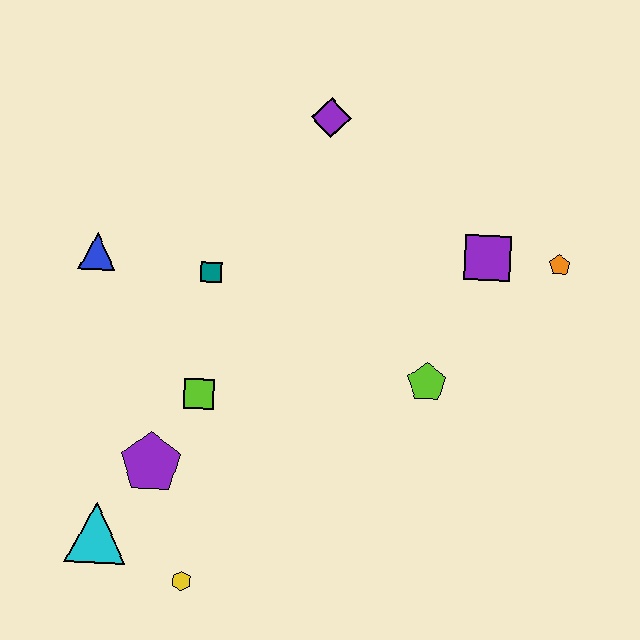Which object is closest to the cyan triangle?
The purple pentagon is closest to the cyan triangle.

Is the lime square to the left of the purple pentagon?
No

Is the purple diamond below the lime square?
No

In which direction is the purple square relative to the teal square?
The purple square is to the right of the teal square.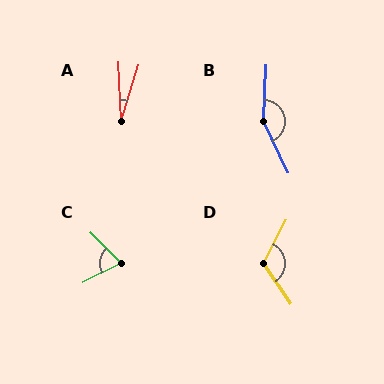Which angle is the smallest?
A, at approximately 19 degrees.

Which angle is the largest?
B, at approximately 153 degrees.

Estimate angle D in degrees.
Approximately 118 degrees.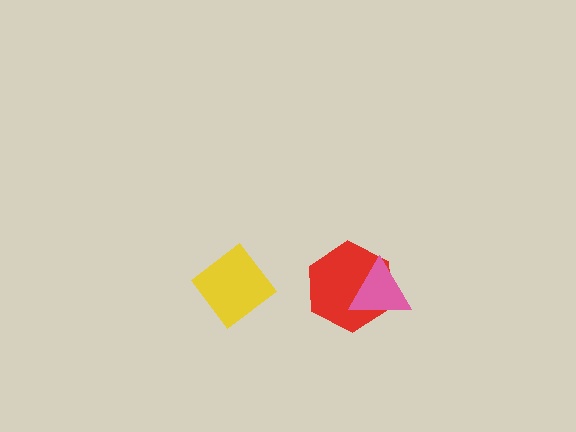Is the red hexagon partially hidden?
Yes, it is partially covered by another shape.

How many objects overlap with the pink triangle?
1 object overlaps with the pink triangle.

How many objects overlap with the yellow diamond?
0 objects overlap with the yellow diamond.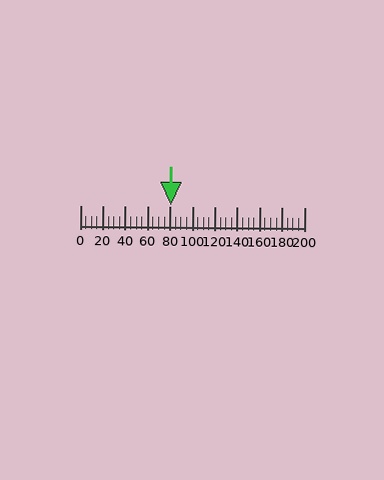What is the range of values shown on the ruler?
The ruler shows values from 0 to 200.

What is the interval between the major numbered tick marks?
The major tick marks are spaced 20 units apart.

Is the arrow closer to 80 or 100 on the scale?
The arrow is closer to 80.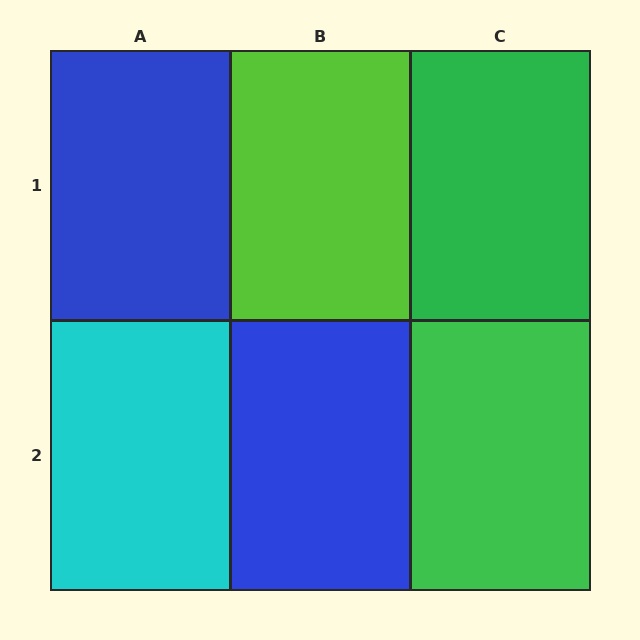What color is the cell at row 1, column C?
Green.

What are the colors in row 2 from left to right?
Cyan, blue, green.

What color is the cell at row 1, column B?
Lime.